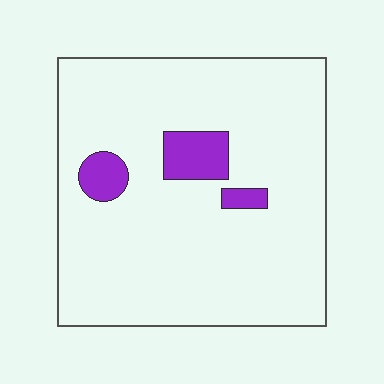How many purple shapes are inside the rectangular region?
3.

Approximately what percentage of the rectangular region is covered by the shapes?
Approximately 10%.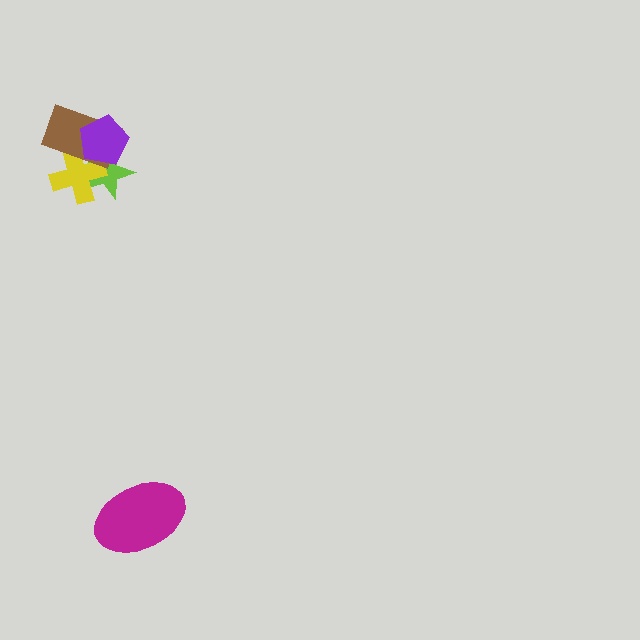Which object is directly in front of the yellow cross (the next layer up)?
The brown rectangle is directly in front of the yellow cross.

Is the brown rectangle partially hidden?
Yes, it is partially covered by another shape.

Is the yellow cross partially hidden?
Yes, it is partially covered by another shape.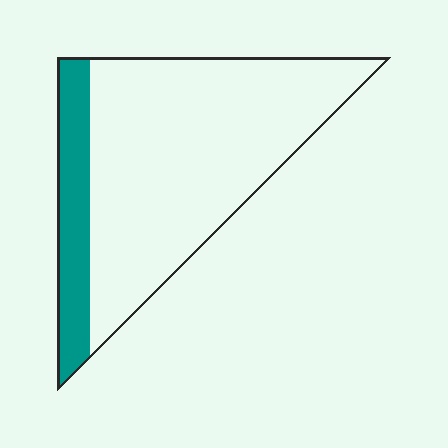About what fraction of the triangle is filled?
About one fifth (1/5).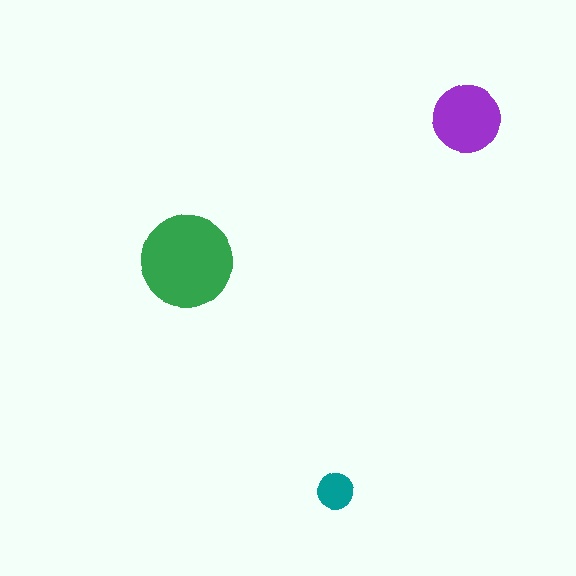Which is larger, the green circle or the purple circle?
The green one.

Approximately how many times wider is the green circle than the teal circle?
About 2.5 times wider.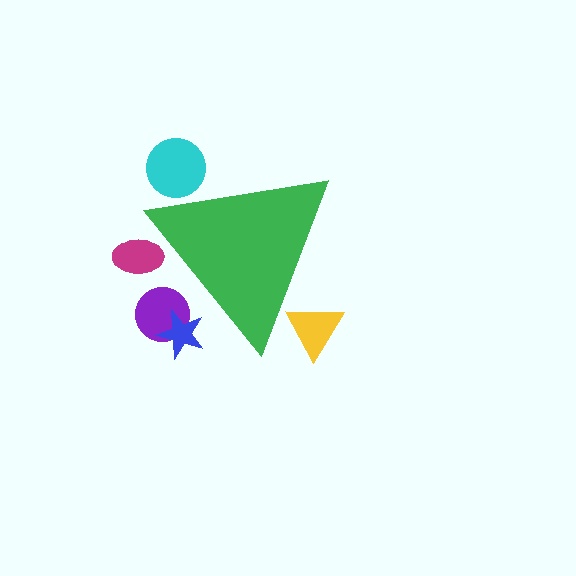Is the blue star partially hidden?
Yes, the blue star is partially hidden behind the green triangle.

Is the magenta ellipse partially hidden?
Yes, the magenta ellipse is partially hidden behind the green triangle.